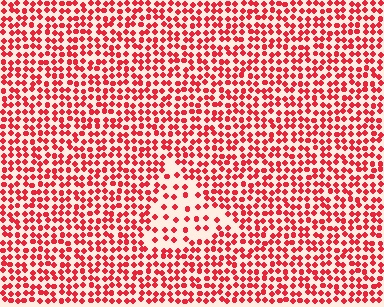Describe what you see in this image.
The image contains small red elements arranged at two different densities. A triangle-shaped region is visible where the elements are less densely packed than the surrounding area.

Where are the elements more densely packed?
The elements are more densely packed outside the triangle boundary.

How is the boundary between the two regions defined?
The boundary is defined by a change in element density (approximately 2.2x ratio). All elements are the same color, size, and shape.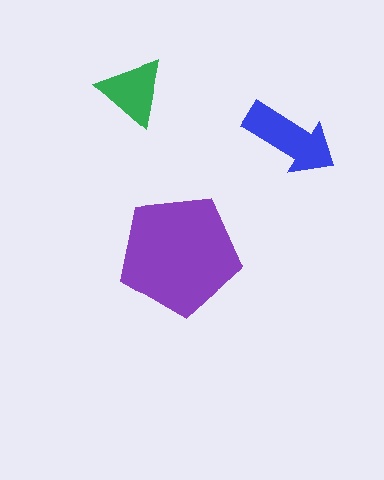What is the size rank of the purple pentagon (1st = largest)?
1st.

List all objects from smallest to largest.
The green triangle, the blue arrow, the purple pentagon.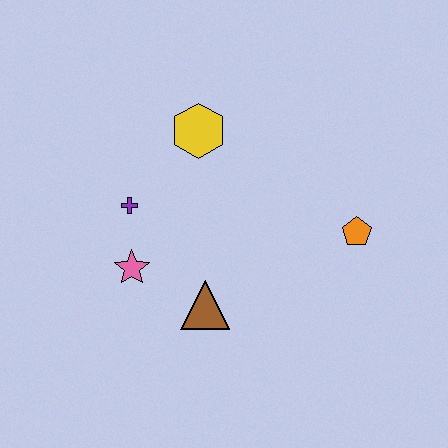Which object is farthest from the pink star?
The orange pentagon is farthest from the pink star.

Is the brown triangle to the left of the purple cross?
No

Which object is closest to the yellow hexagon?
The purple cross is closest to the yellow hexagon.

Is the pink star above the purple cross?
No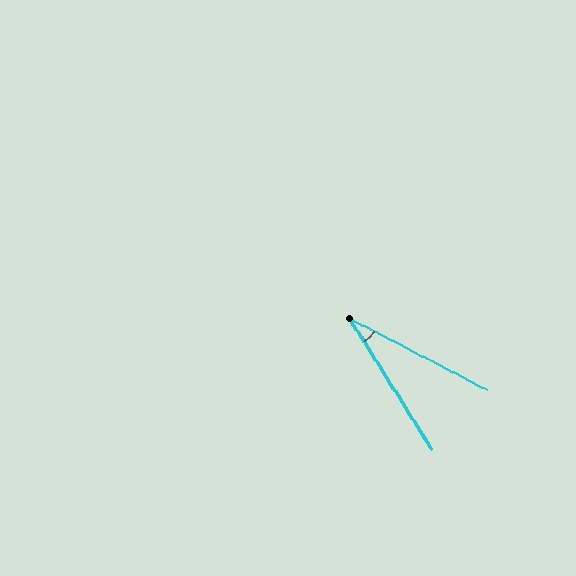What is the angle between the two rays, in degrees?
Approximately 30 degrees.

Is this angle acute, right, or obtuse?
It is acute.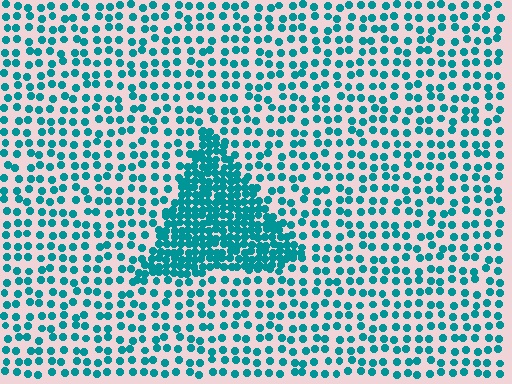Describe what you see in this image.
The image contains small teal elements arranged at two different densities. A triangle-shaped region is visible where the elements are more densely packed than the surrounding area.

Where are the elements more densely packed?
The elements are more densely packed inside the triangle boundary.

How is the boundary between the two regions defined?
The boundary is defined by a change in element density (approximately 2.6x ratio). All elements are the same color, size, and shape.